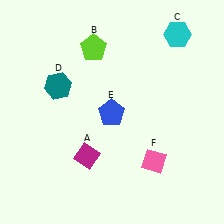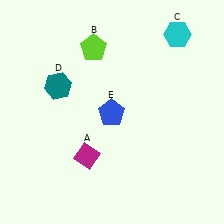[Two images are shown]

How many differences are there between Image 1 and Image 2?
There is 1 difference between the two images.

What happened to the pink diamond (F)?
The pink diamond (F) was removed in Image 2. It was in the bottom-right area of Image 1.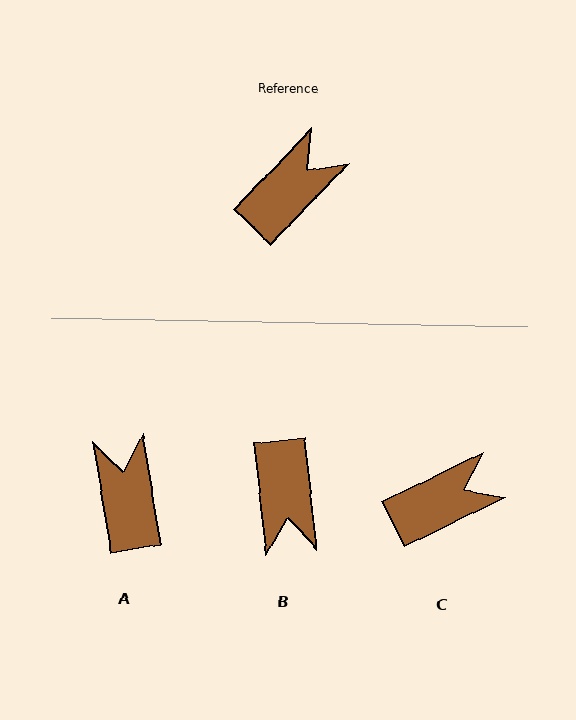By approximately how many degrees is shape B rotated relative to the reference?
Approximately 130 degrees clockwise.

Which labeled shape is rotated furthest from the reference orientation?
B, about 130 degrees away.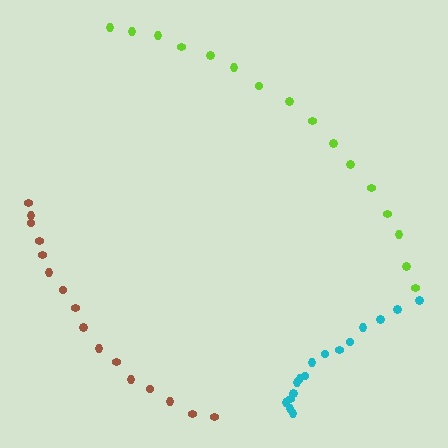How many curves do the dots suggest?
There are 3 distinct paths.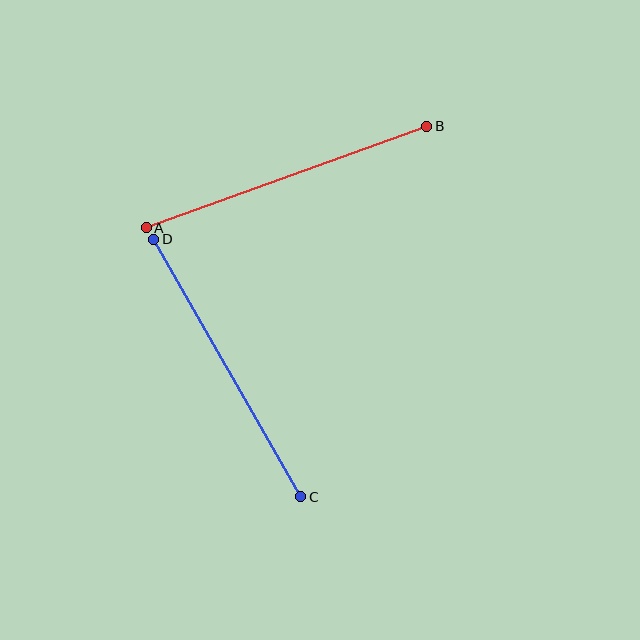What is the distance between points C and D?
The distance is approximately 297 pixels.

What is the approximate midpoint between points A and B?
The midpoint is at approximately (286, 177) pixels.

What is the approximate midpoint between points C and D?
The midpoint is at approximately (227, 368) pixels.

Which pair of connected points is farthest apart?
Points A and B are farthest apart.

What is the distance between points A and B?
The distance is approximately 298 pixels.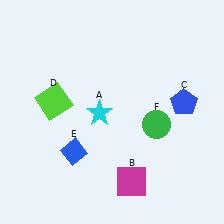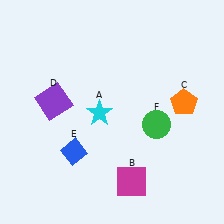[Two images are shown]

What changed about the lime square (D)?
In Image 1, D is lime. In Image 2, it changed to purple.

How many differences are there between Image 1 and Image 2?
There are 2 differences between the two images.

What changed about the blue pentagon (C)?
In Image 1, C is blue. In Image 2, it changed to orange.